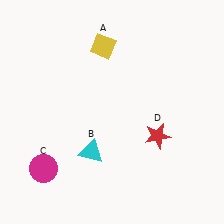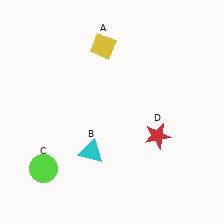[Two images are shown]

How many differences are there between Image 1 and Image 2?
There is 1 difference between the two images.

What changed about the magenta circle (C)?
In Image 1, C is magenta. In Image 2, it changed to lime.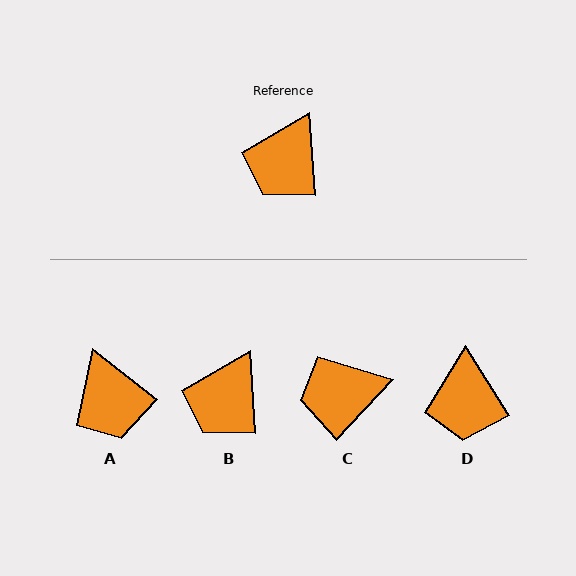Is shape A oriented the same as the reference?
No, it is off by about 48 degrees.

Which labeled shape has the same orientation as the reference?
B.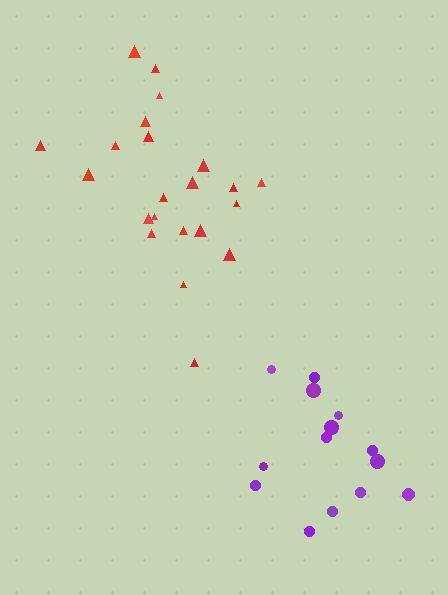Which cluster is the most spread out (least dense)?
Purple.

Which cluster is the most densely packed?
Red.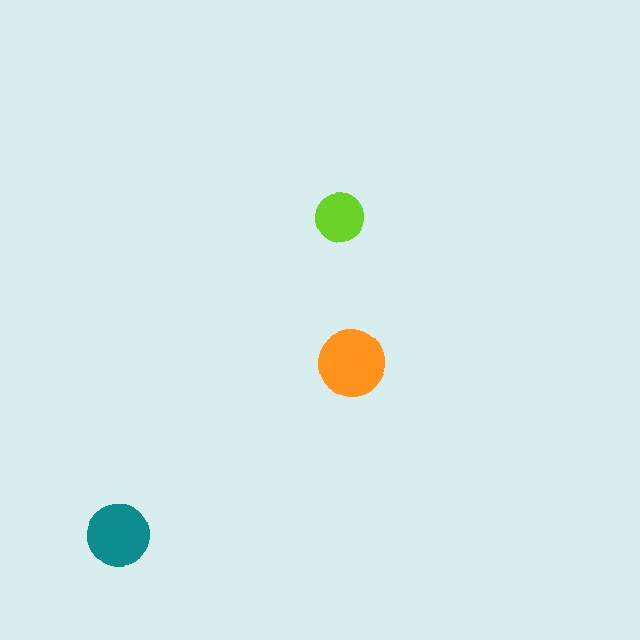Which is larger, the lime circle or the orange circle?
The orange one.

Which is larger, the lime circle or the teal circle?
The teal one.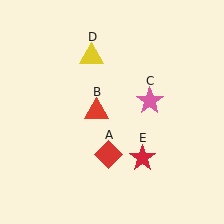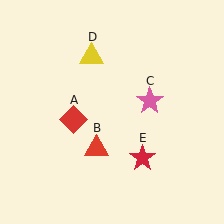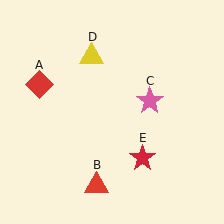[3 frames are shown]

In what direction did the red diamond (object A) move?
The red diamond (object A) moved up and to the left.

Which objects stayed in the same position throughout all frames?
Pink star (object C) and yellow triangle (object D) and red star (object E) remained stationary.